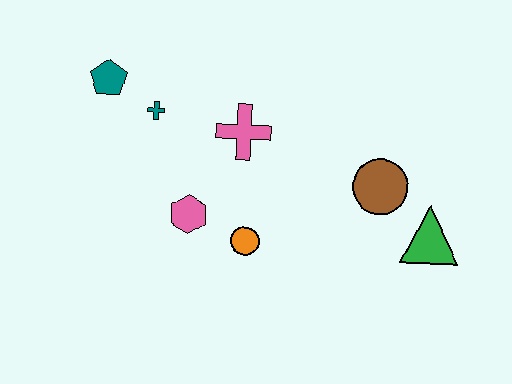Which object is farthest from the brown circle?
The teal pentagon is farthest from the brown circle.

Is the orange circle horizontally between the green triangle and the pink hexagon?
Yes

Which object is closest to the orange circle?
The pink hexagon is closest to the orange circle.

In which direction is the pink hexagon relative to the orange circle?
The pink hexagon is to the left of the orange circle.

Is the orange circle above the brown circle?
No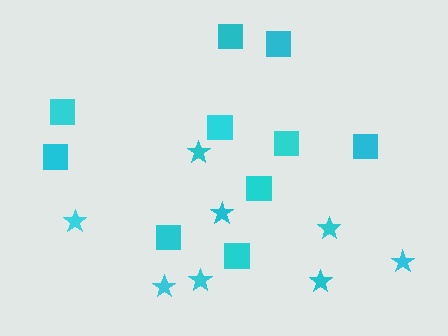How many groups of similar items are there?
There are 2 groups: one group of stars (8) and one group of squares (10).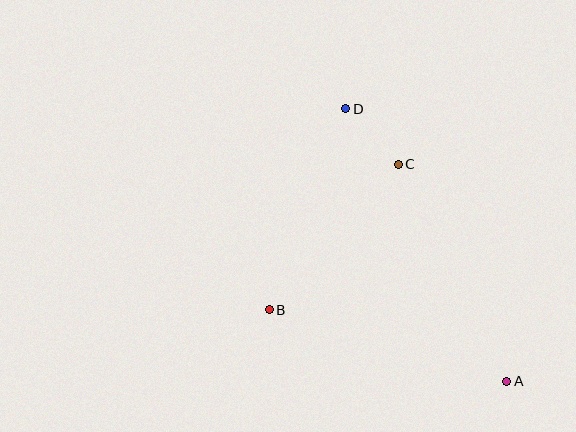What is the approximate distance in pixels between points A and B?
The distance between A and B is approximately 248 pixels.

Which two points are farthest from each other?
Points A and D are farthest from each other.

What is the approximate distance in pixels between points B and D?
The distance between B and D is approximately 215 pixels.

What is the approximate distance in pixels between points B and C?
The distance between B and C is approximately 194 pixels.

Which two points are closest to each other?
Points C and D are closest to each other.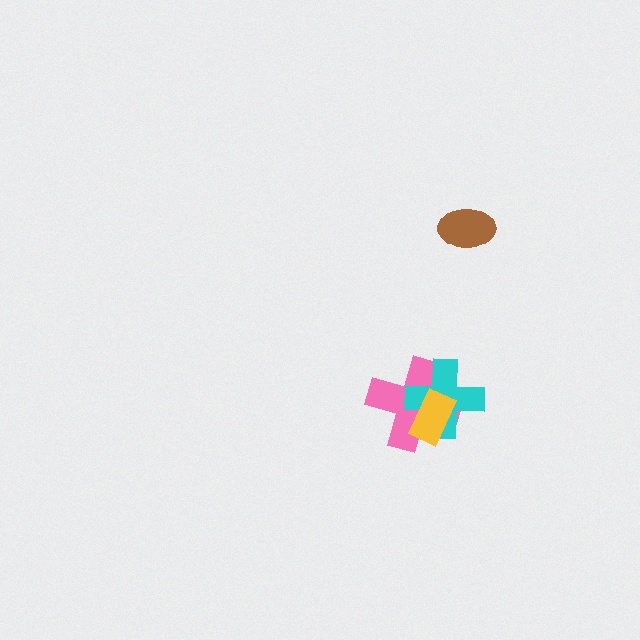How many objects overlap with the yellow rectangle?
2 objects overlap with the yellow rectangle.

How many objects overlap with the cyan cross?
2 objects overlap with the cyan cross.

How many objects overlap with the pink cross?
2 objects overlap with the pink cross.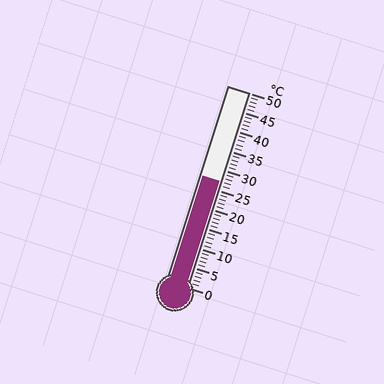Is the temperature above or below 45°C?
The temperature is below 45°C.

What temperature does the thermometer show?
The thermometer shows approximately 27°C.